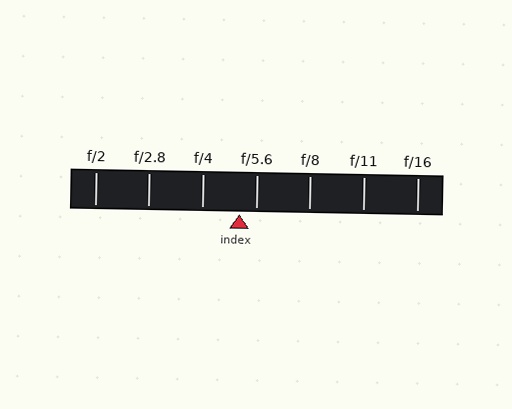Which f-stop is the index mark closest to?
The index mark is closest to f/5.6.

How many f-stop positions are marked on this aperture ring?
There are 7 f-stop positions marked.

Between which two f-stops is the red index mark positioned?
The index mark is between f/4 and f/5.6.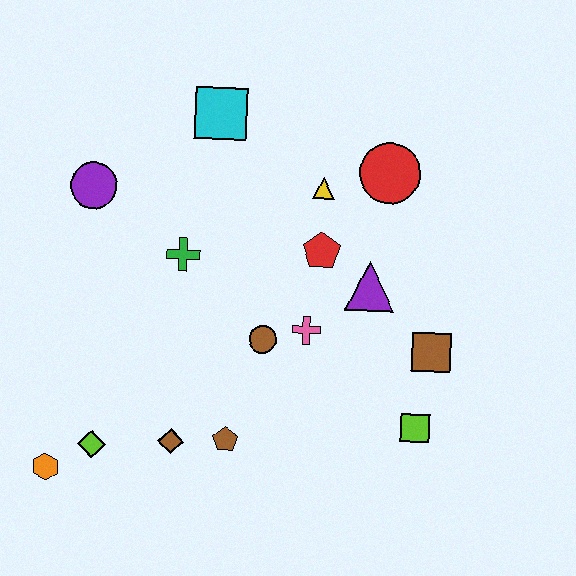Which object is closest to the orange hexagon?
The lime diamond is closest to the orange hexagon.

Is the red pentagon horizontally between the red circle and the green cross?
Yes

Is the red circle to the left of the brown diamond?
No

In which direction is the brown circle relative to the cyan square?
The brown circle is below the cyan square.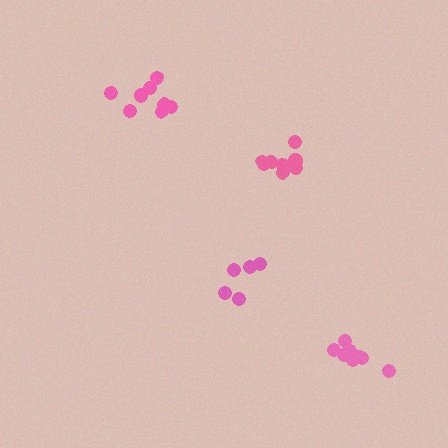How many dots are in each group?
Group 1: 5 dots, Group 2: 9 dots, Group 3: 9 dots, Group 4: 9 dots (32 total).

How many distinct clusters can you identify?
There are 4 distinct clusters.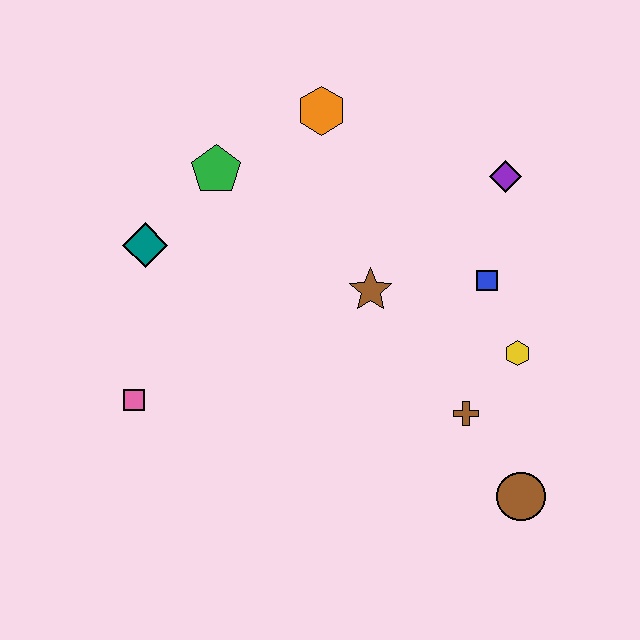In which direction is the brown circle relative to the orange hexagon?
The brown circle is below the orange hexagon.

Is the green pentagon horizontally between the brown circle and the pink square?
Yes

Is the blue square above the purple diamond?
No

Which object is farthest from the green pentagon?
The brown circle is farthest from the green pentagon.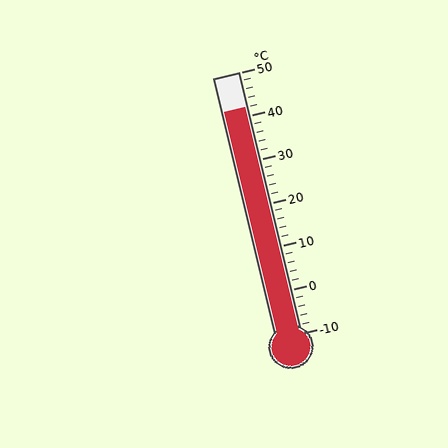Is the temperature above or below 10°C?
The temperature is above 10°C.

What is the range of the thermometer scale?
The thermometer scale ranges from -10°C to 50°C.